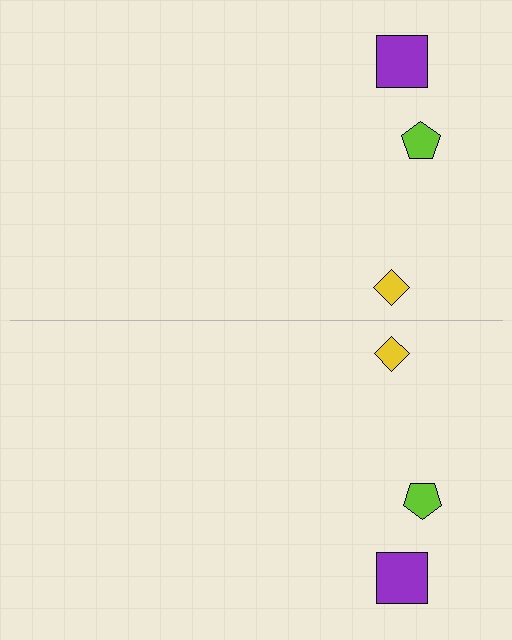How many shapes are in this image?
There are 6 shapes in this image.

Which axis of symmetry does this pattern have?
The pattern has a horizontal axis of symmetry running through the center of the image.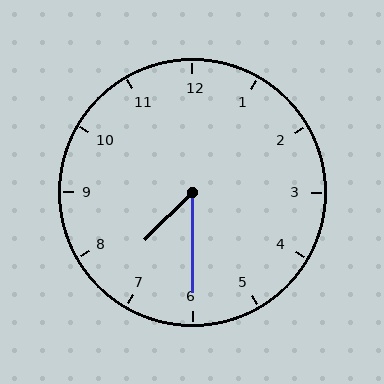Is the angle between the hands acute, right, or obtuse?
It is acute.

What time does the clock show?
7:30.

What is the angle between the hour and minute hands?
Approximately 45 degrees.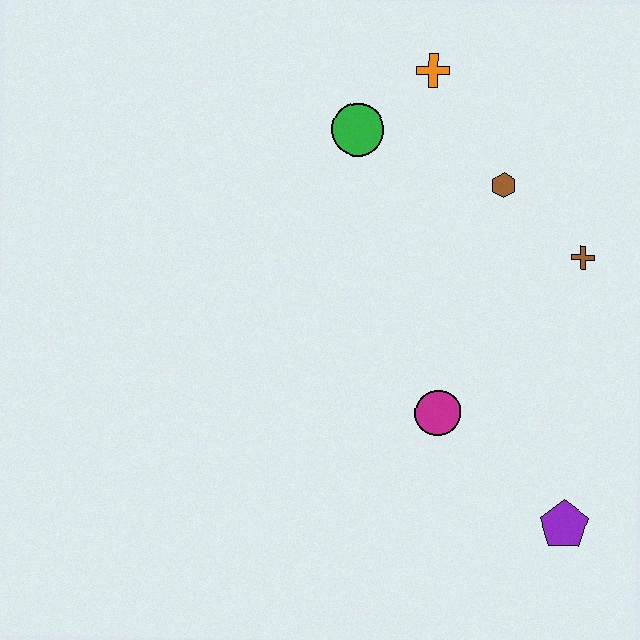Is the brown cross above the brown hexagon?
No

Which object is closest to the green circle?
The orange cross is closest to the green circle.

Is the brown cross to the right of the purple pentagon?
Yes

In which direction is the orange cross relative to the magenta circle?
The orange cross is above the magenta circle.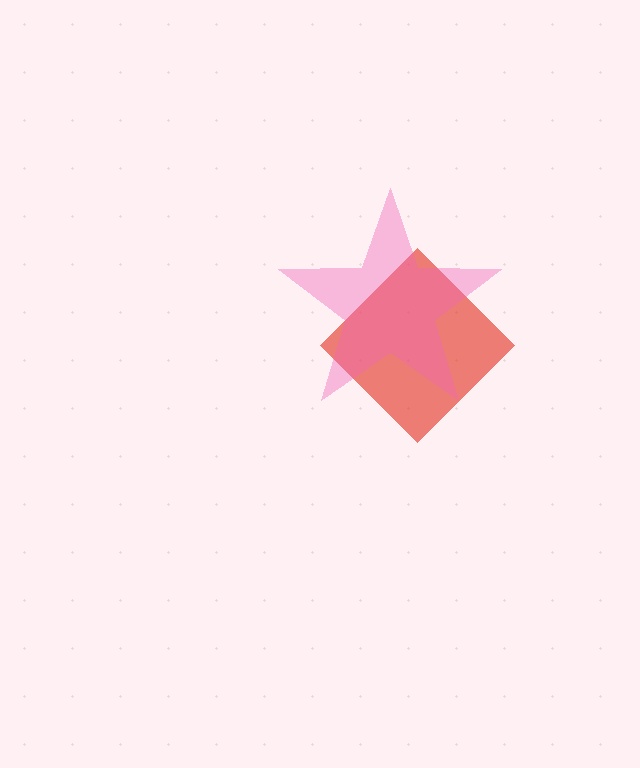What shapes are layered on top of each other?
The layered shapes are: a red diamond, a pink star.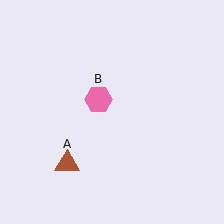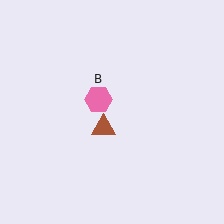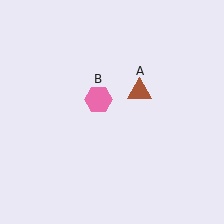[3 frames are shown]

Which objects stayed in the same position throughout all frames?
Pink hexagon (object B) remained stationary.